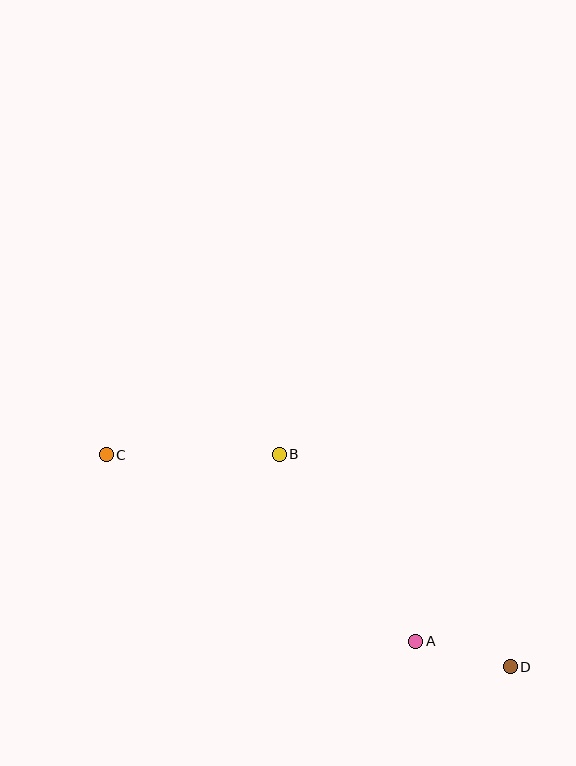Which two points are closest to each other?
Points A and D are closest to each other.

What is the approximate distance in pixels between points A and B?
The distance between A and B is approximately 232 pixels.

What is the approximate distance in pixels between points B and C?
The distance between B and C is approximately 173 pixels.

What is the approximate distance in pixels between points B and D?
The distance between B and D is approximately 314 pixels.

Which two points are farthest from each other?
Points C and D are farthest from each other.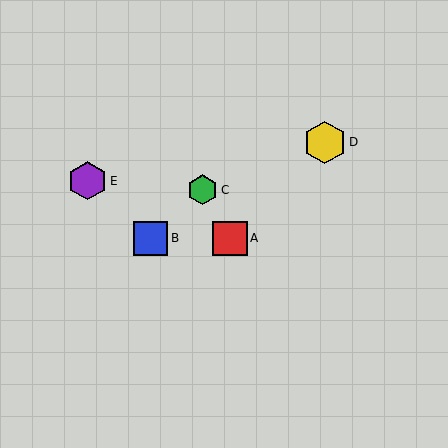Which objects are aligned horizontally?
Objects A, B are aligned horizontally.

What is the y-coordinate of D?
Object D is at y≈142.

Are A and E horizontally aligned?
No, A is at y≈238 and E is at y≈181.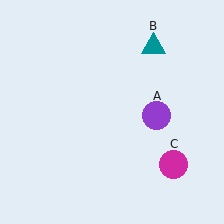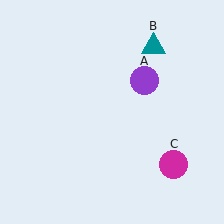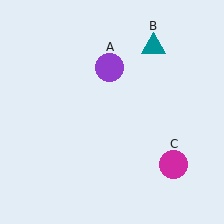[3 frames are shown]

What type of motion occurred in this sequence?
The purple circle (object A) rotated counterclockwise around the center of the scene.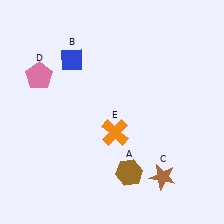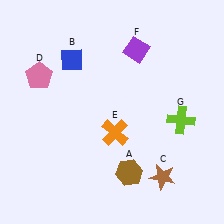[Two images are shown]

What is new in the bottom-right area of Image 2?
A lime cross (G) was added in the bottom-right area of Image 2.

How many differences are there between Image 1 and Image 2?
There are 2 differences between the two images.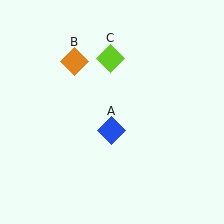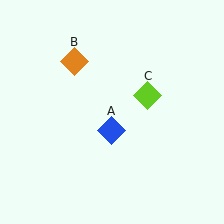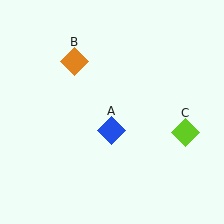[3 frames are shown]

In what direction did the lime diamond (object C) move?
The lime diamond (object C) moved down and to the right.